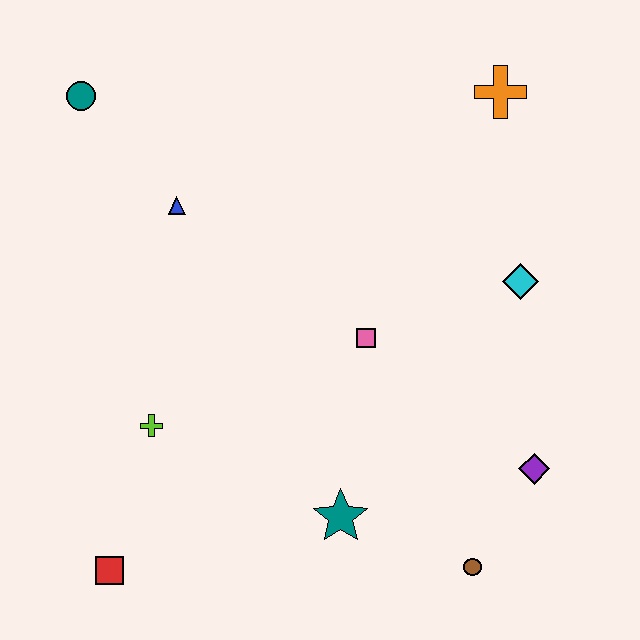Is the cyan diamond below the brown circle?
No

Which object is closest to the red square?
The lime cross is closest to the red square.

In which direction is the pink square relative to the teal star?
The pink square is above the teal star.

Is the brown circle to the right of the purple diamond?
No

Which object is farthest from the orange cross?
The red square is farthest from the orange cross.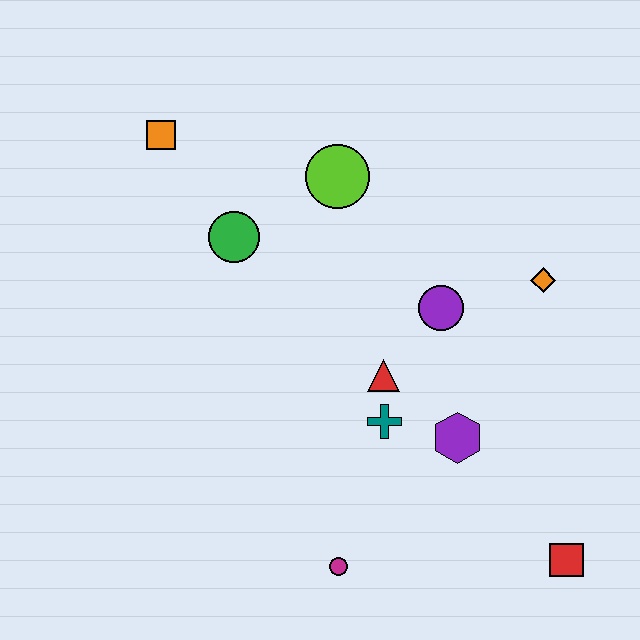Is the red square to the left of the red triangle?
No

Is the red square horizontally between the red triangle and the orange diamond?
No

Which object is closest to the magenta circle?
The teal cross is closest to the magenta circle.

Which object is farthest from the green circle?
The red square is farthest from the green circle.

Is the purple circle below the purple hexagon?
No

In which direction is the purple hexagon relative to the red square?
The purple hexagon is above the red square.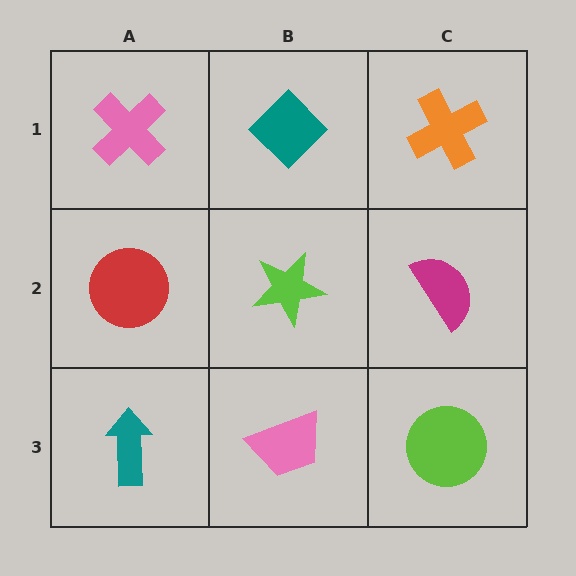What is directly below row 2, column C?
A lime circle.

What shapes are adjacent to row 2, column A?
A pink cross (row 1, column A), a teal arrow (row 3, column A), a lime star (row 2, column B).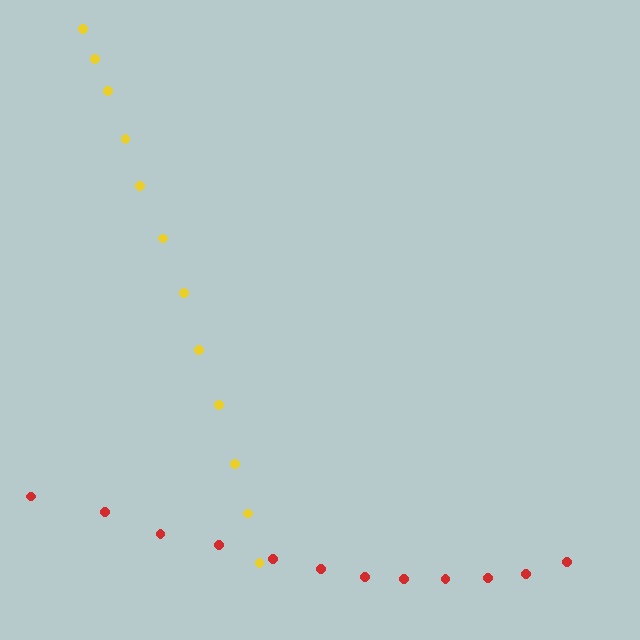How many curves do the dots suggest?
There are 2 distinct paths.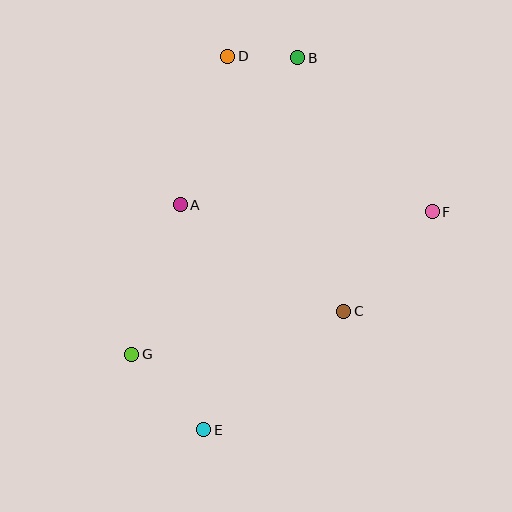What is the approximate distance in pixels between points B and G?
The distance between B and G is approximately 340 pixels.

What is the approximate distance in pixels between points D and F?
The distance between D and F is approximately 257 pixels.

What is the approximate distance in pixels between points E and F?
The distance between E and F is approximately 316 pixels.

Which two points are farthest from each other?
Points B and E are farthest from each other.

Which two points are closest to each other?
Points B and D are closest to each other.